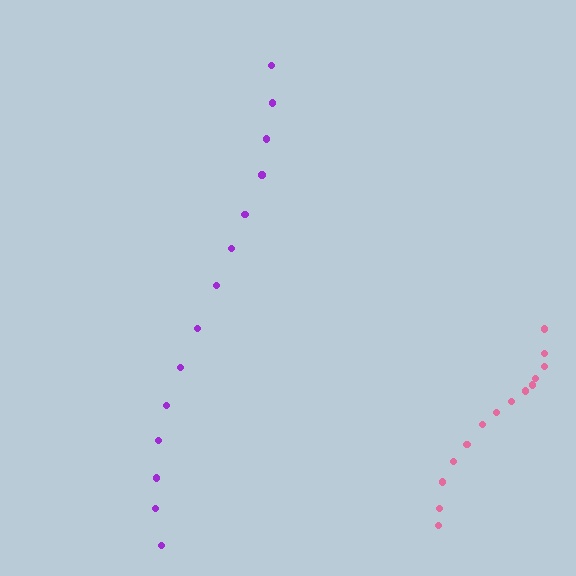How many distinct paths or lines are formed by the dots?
There are 2 distinct paths.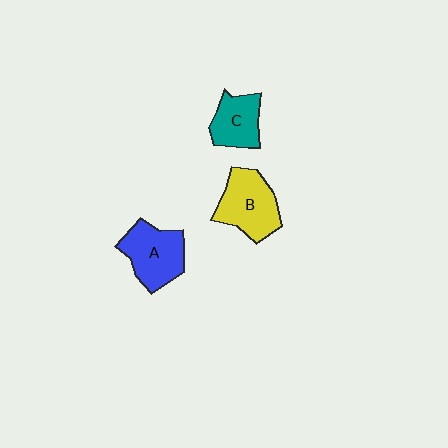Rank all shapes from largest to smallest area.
From largest to smallest: B (yellow), A (blue), C (teal).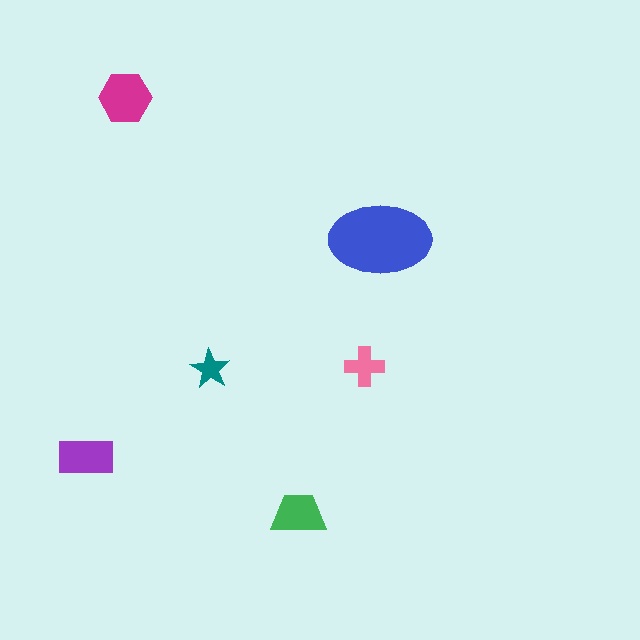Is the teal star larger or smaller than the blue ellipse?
Smaller.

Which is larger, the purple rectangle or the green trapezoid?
The purple rectangle.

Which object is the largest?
The blue ellipse.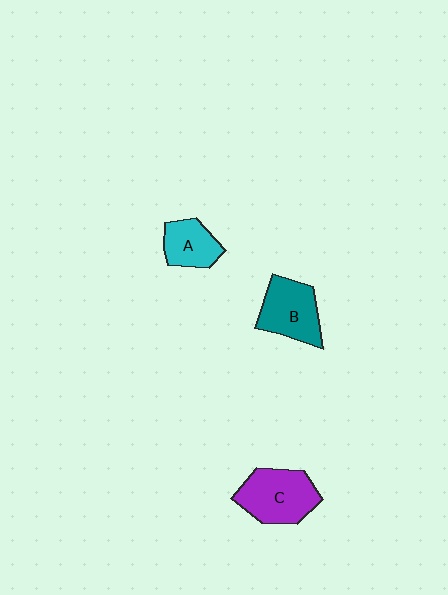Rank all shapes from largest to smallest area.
From largest to smallest: C (purple), B (teal), A (cyan).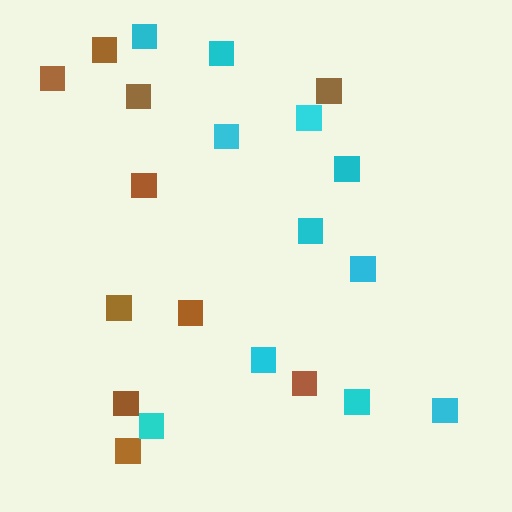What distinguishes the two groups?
There are 2 groups: one group of brown squares (10) and one group of cyan squares (11).